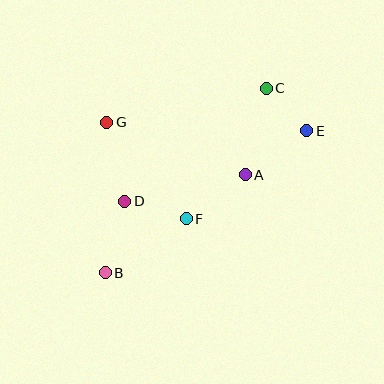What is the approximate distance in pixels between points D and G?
The distance between D and G is approximately 81 pixels.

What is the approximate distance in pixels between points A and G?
The distance between A and G is approximately 148 pixels.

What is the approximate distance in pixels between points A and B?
The distance between A and B is approximately 171 pixels.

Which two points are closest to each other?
Points C and E are closest to each other.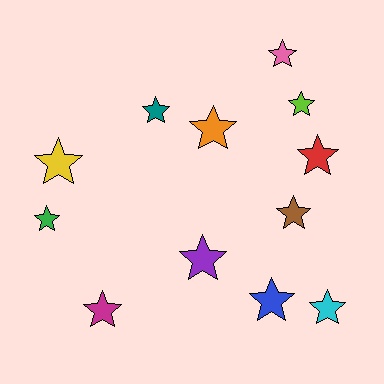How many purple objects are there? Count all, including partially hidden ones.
There is 1 purple object.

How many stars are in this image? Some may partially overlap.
There are 12 stars.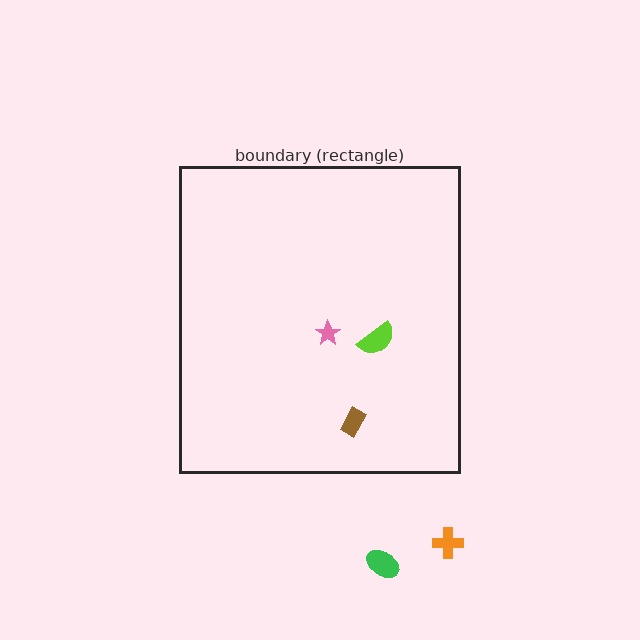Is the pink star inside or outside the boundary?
Inside.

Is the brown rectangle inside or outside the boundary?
Inside.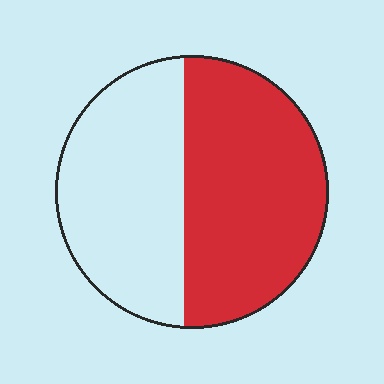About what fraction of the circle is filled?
About one half (1/2).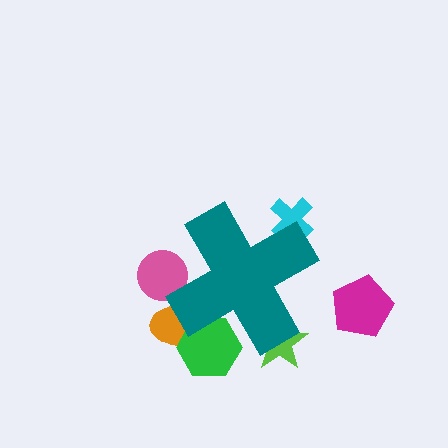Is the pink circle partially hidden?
Yes, the pink circle is partially hidden behind the teal cross.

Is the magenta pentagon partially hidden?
No, the magenta pentagon is fully visible.